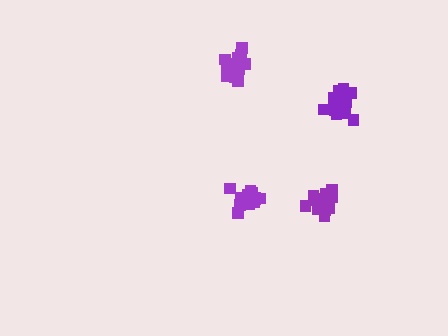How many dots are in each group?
Group 1: 14 dots, Group 2: 20 dots, Group 3: 20 dots, Group 4: 18 dots (72 total).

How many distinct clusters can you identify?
There are 4 distinct clusters.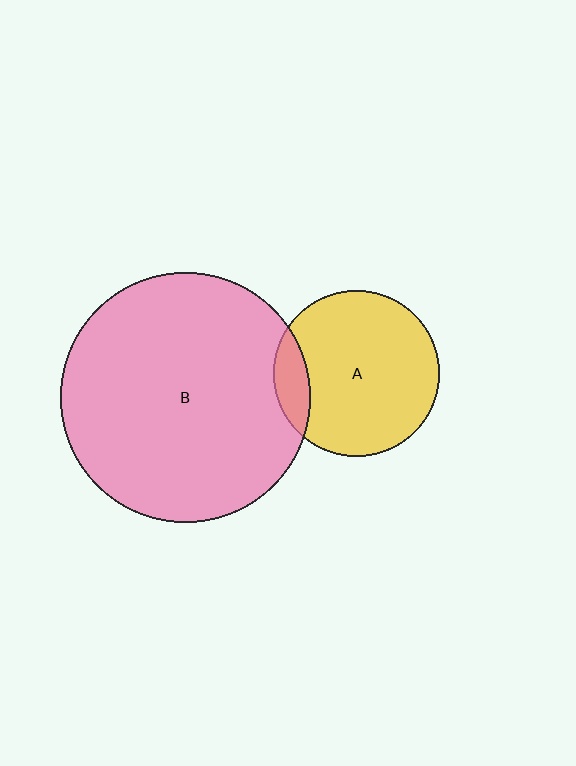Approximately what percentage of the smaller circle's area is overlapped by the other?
Approximately 10%.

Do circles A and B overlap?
Yes.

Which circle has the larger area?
Circle B (pink).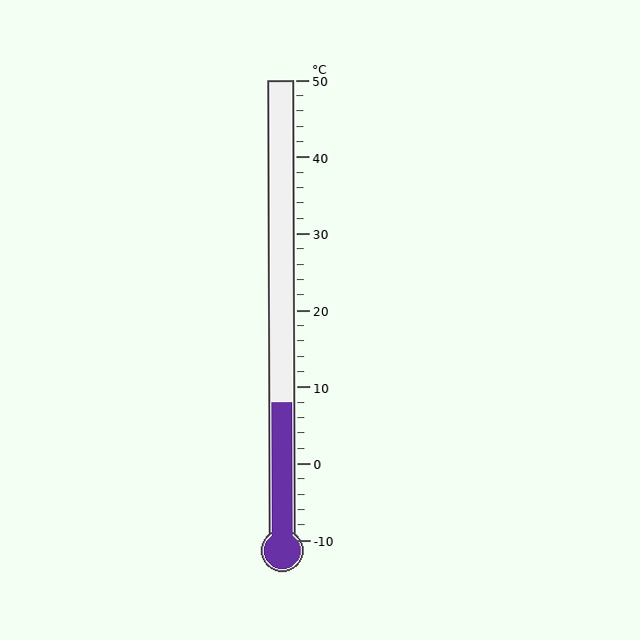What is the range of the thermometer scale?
The thermometer scale ranges from -10°C to 50°C.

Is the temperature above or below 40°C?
The temperature is below 40°C.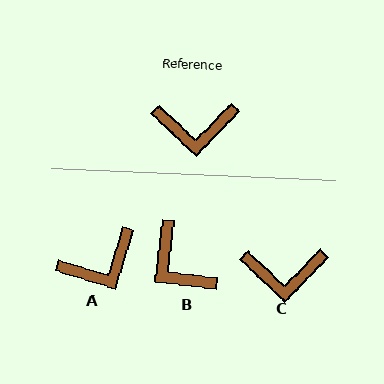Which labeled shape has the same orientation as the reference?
C.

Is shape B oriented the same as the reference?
No, it is off by about 53 degrees.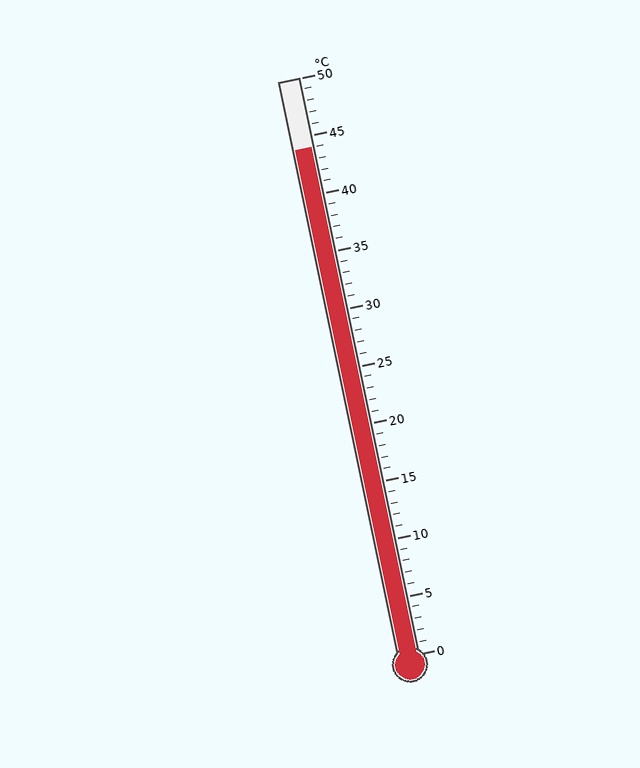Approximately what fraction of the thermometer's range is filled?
The thermometer is filled to approximately 90% of its range.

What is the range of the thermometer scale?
The thermometer scale ranges from 0°C to 50°C.